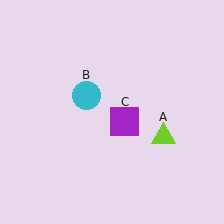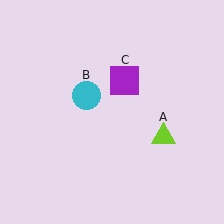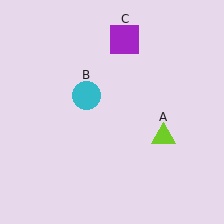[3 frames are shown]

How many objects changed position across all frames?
1 object changed position: purple square (object C).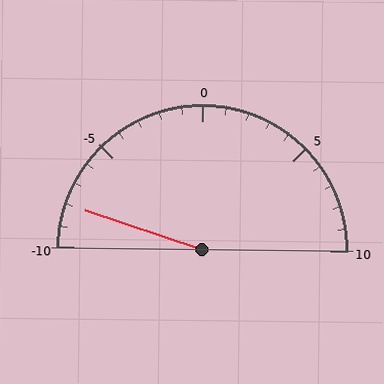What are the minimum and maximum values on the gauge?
The gauge ranges from -10 to 10.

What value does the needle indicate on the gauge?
The needle indicates approximately -8.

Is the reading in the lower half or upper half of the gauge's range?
The reading is in the lower half of the range (-10 to 10).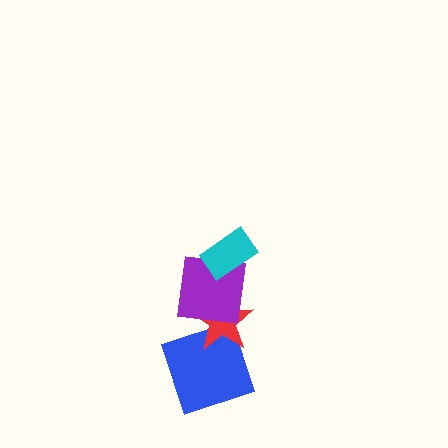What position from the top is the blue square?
The blue square is 4th from the top.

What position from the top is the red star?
The red star is 3rd from the top.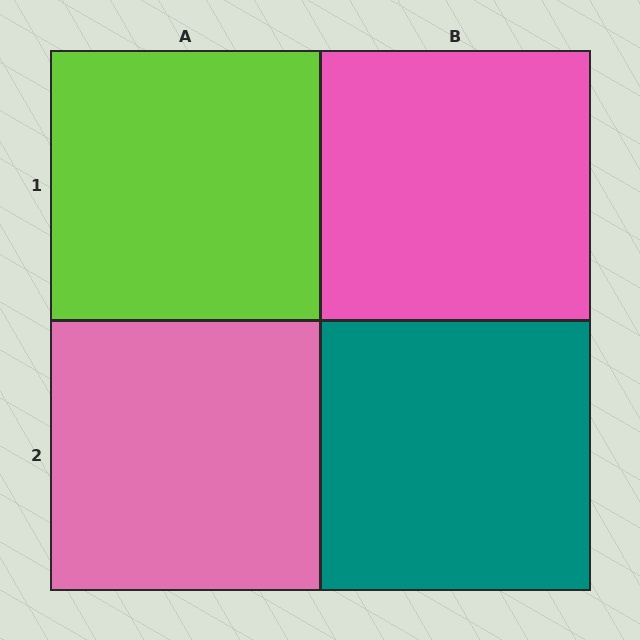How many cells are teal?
1 cell is teal.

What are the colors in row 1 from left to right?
Lime, pink.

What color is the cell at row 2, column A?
Pink.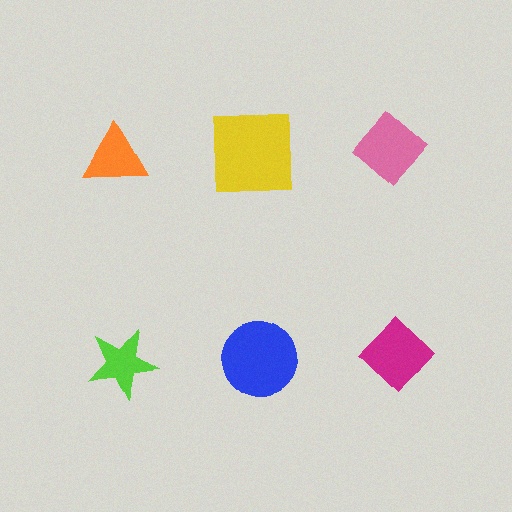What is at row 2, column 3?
A magenta diamond.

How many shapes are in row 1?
3 shapes.